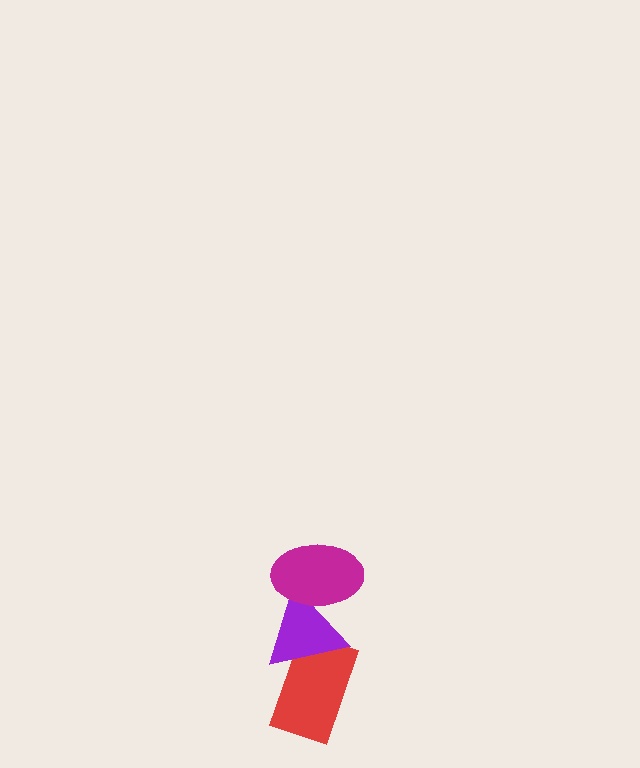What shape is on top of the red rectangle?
The purple triangle is on top of the red rectangle.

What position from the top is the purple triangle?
The purple triangle is 2nd from the top.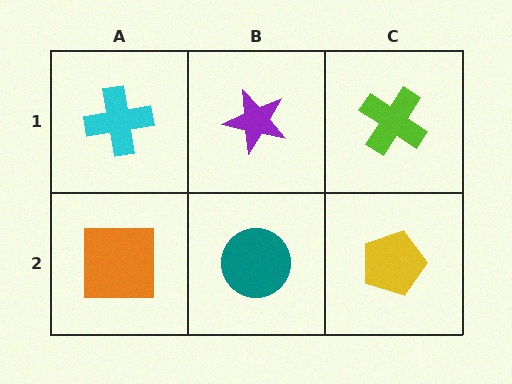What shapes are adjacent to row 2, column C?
A lime cross (row 1, column C), a teal circle (row 2, column B).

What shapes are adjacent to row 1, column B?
A teal circle (row 2, column B), a cyan cross (row 1, column A), a lime cross (row 1, column C).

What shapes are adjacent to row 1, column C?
A yellow pentagon (row 2, column C), a purple star (row 1, column B).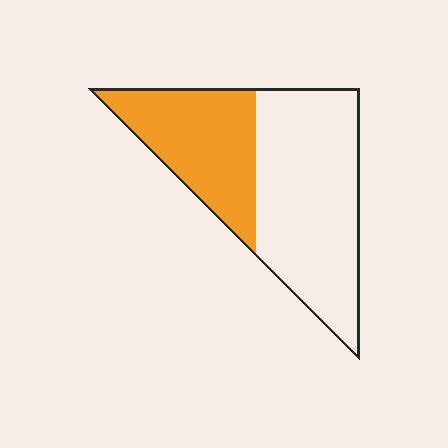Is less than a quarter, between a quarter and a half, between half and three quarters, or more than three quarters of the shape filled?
Between a quarter and a half.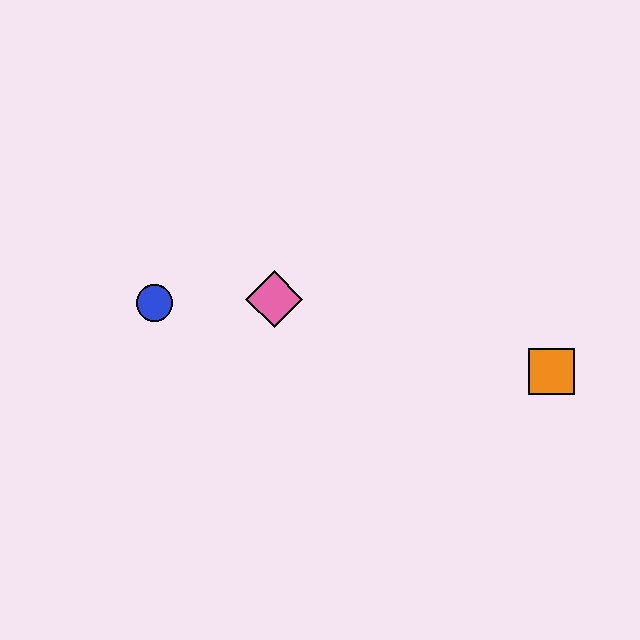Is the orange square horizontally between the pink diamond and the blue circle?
No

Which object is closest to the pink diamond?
The blue circle is closest to the pink diamond.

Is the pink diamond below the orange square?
No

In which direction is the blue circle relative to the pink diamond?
The blue circle is to the left of the pink diamond.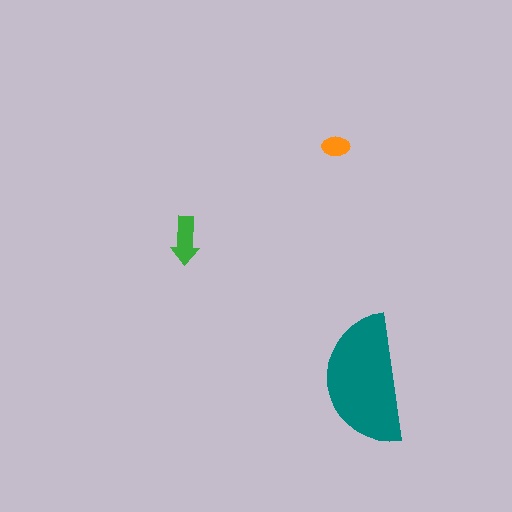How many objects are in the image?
There are 3 objects in the image.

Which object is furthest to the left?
The green arrow is leftmost.